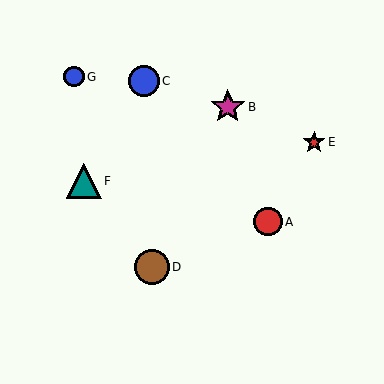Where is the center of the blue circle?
The center of the blue circle is at (144, 81).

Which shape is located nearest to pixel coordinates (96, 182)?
The teal triangle (labeled F) at (84, 181) is nearest to that location.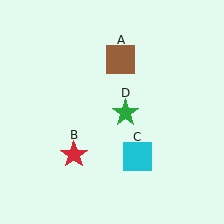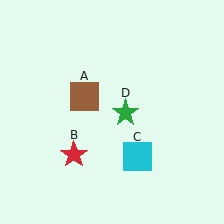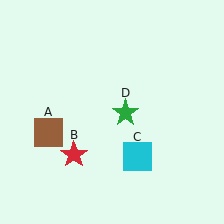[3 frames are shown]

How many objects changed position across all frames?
1 object changed position: brown square (object A).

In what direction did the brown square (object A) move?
The brown square (object A) moved down and to the left.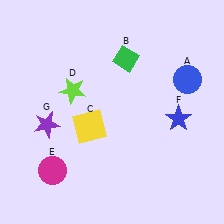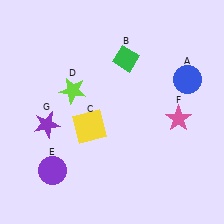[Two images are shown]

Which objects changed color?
E changed from magenta to purple. F changed from blue to pink.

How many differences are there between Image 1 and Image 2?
There are 2 differences between the two images.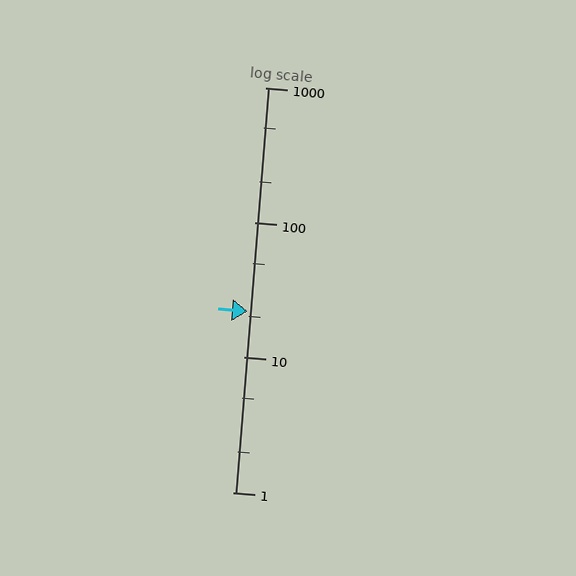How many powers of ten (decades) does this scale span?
The scale spans 3 decades, from 1 to 1000.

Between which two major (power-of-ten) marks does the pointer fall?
The pointer is between 10 and 100.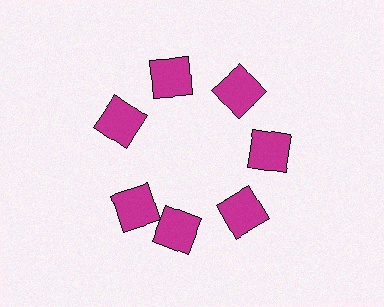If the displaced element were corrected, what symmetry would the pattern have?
It would have 7-fold rotational symmetry — the pattern would map onto itself every 51 degrees.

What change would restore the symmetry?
The symmetry would be restored by rotating it back into even spacing with its neighbors so that all 7 squares sit at equal angles and equal distance from the center.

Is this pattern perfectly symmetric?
No. The 7 magenta squares are arranged in a ring, but one element near the 8 o'clock position is rotated out of alignment along the ring, breaking the 7-fold rotational symmetry.